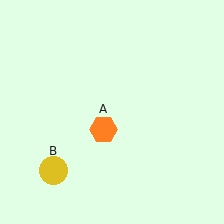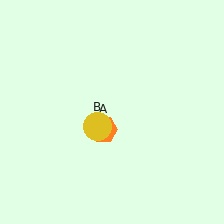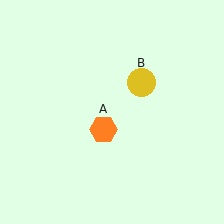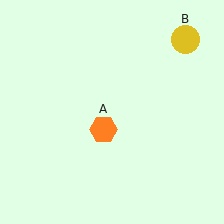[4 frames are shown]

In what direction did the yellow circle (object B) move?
The yellow circle (object B) moved up and to the right.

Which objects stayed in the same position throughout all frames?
Orange hexagon (object A) remained stationary.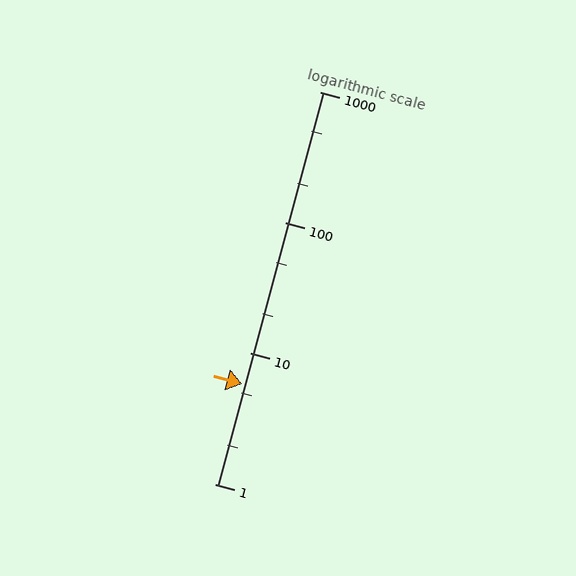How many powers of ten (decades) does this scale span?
The scale spans 3 decades, from 1 to 1000.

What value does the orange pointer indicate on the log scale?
The pointer indicates approximately 5.8.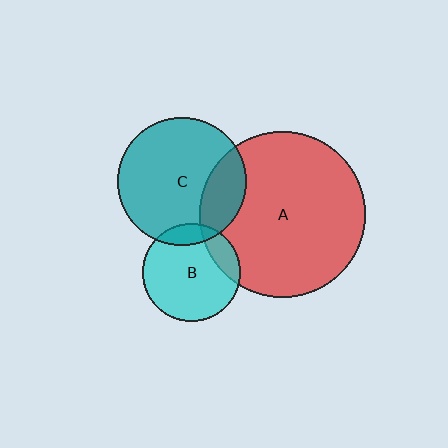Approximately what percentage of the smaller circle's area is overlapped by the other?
Approximately 15%.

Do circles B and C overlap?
Yes.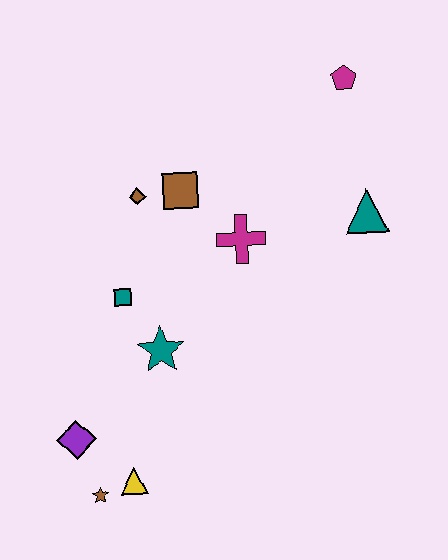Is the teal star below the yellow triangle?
No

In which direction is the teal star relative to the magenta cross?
The teal star is below the magenta cross.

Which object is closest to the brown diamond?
The brown square is closest to the brown diamond.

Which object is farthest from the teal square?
The magenta pentagon is farthest from the teal square.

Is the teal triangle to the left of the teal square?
No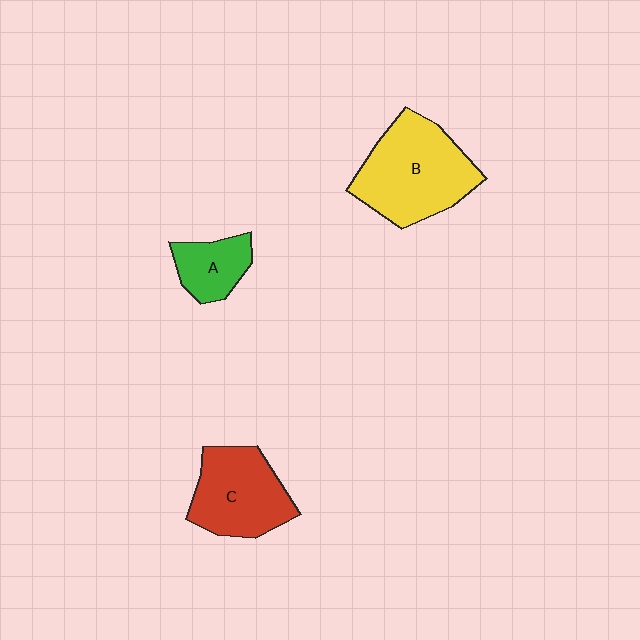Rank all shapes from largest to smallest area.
From largest to smallest: B (yellow), C (red), A (green).